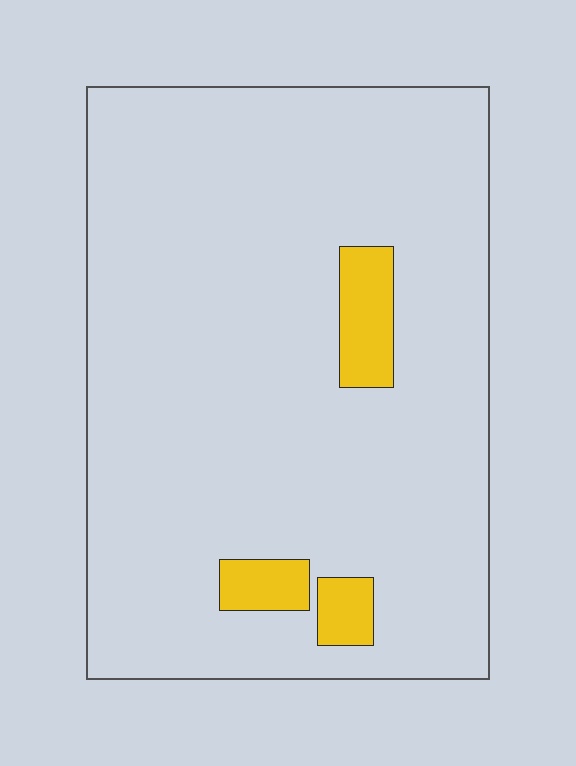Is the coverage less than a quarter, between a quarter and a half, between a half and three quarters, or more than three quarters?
Less than a quarter.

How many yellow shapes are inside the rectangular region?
3.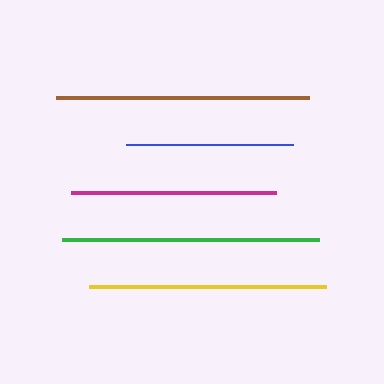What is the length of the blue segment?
The blue segment is approximately 167 pixels long.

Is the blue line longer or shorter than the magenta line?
The magenta line is longer than the blue line.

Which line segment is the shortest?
The blue line is the shortest at approximately 167 pixels.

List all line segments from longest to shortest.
From longest to shortest: green, brown, yellow, magenta, blue.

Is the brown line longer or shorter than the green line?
The green line is longer than the brown line.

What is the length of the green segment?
The green segment is approximately 258 pixels long.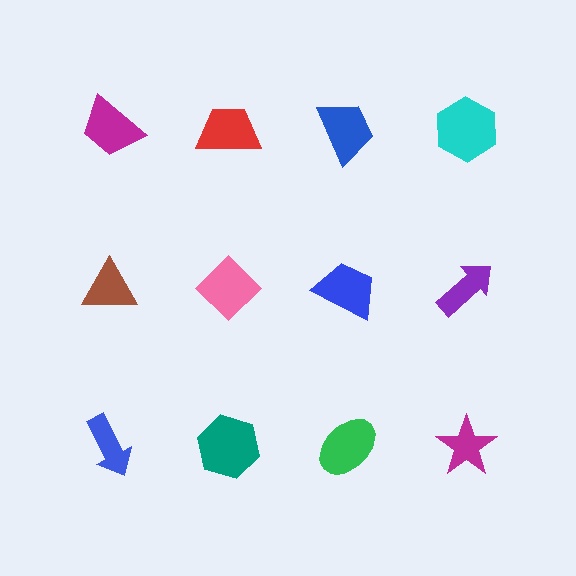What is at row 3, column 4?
A magenta star.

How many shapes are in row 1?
4 shapes.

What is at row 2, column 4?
A purple arrow.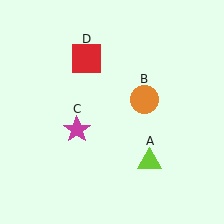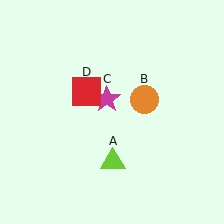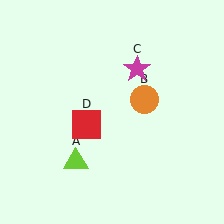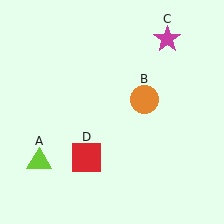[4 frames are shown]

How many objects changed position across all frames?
3 objects changed position: lime triangle (object A), magenta star (object C), red square (object D).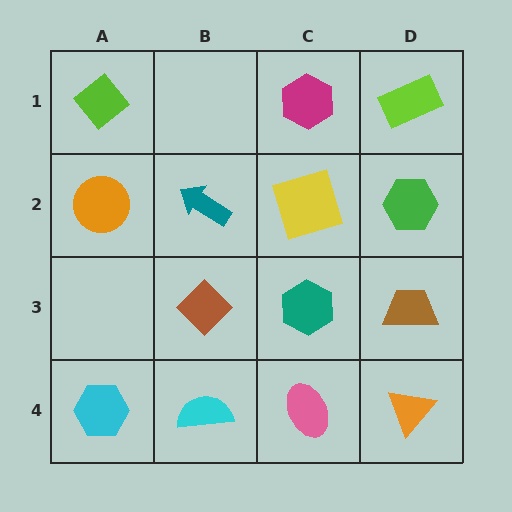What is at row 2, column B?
A teal arrow.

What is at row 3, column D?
A brown trapezoid.